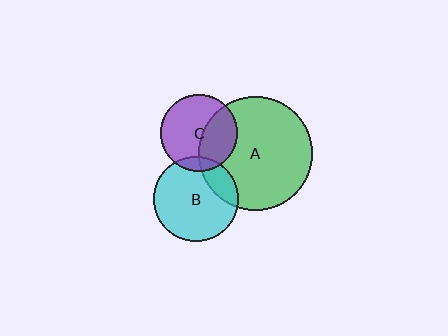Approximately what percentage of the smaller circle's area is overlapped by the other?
Approximately 20%.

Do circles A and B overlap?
Yes.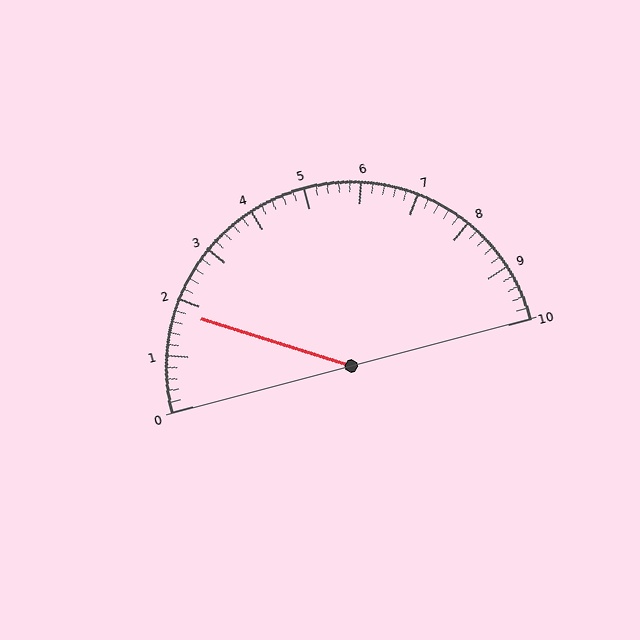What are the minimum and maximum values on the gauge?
The gauge ranges from 0 to 10.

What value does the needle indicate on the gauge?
The needle indicates approximately 1.8.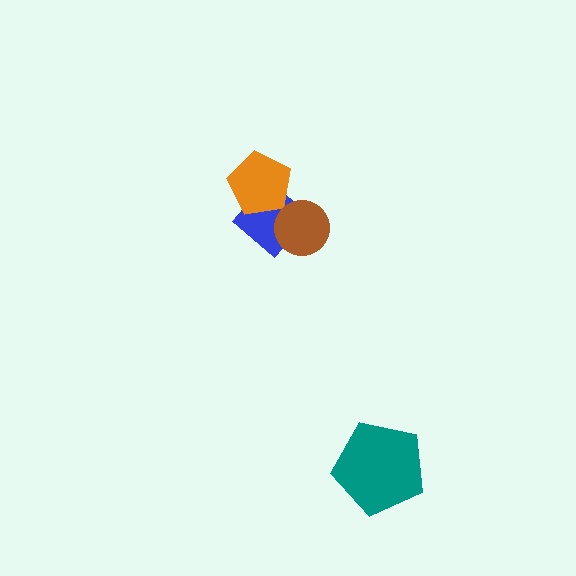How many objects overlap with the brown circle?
1 object overlaps with the brown circle.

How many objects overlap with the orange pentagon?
1 object overlaps with the orange pentagon.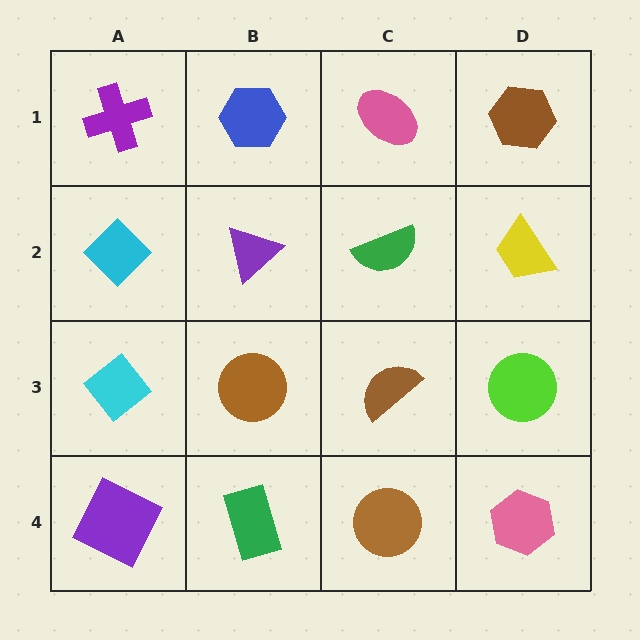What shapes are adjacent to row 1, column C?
A green semicircle (row 2, column C), a blue hexagon (row 1, column B), a brown hexagon (row 1, column D).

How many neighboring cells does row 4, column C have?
3.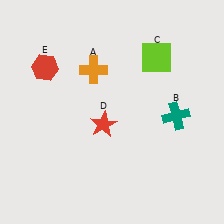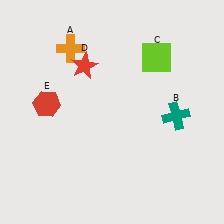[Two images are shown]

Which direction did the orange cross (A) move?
The orange cross (A) moved left.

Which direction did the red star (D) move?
The red star (D) moved up.